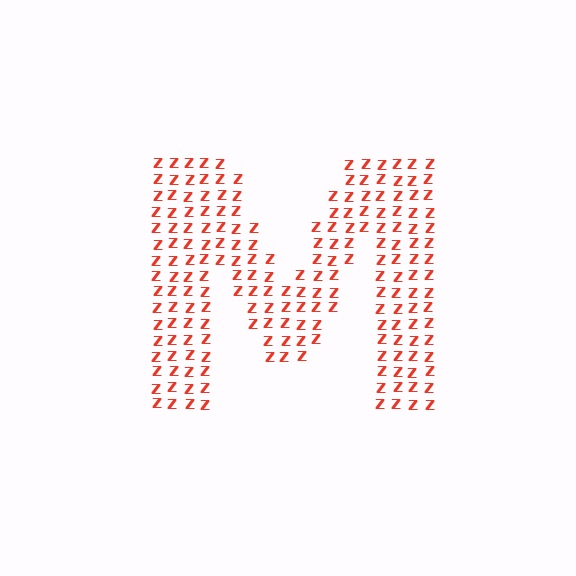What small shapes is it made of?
It is made of small letter Z's.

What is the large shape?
The large shape is the letter M.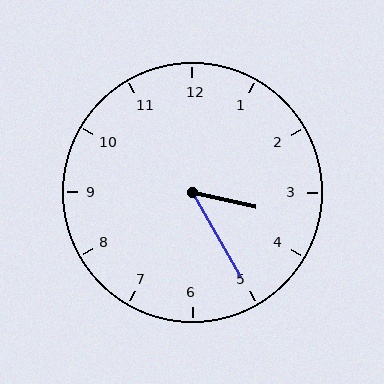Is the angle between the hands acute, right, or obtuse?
It is acute.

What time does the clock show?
3:25.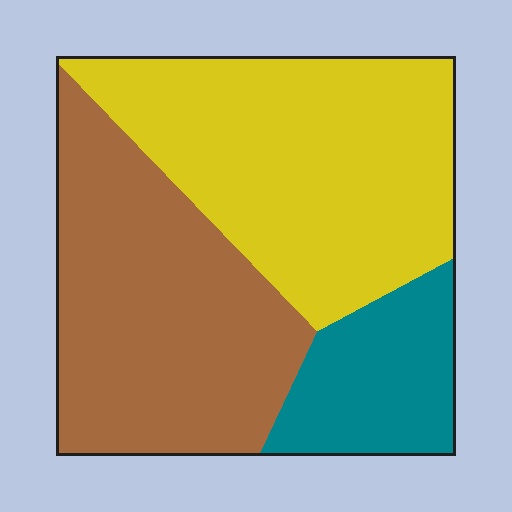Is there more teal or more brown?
Brown.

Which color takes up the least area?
Teal, at roughly 15%.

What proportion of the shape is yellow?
Yellow takes up about two fifths (2/5) of the shape.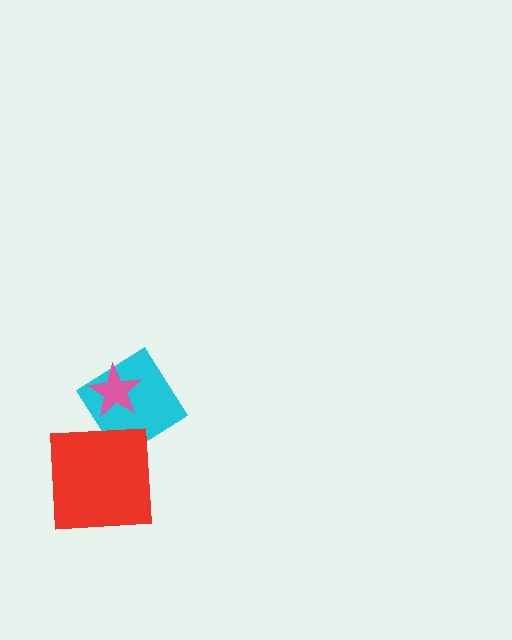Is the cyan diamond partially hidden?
Yes, it is partially covered by another shape.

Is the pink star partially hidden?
No, no other shape covers it.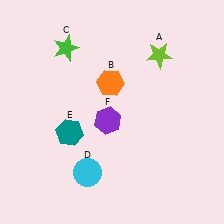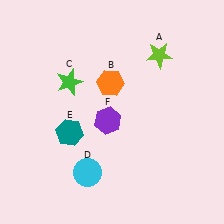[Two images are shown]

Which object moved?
The green star (C) moved down.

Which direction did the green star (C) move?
The green star (C) moved down.